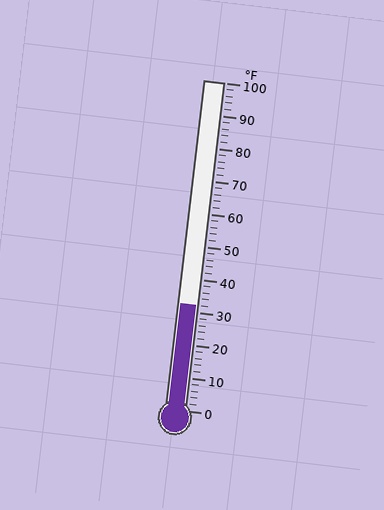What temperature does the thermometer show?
The thermometer shows approximately 32°F.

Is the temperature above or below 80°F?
The temperature is below 80°F.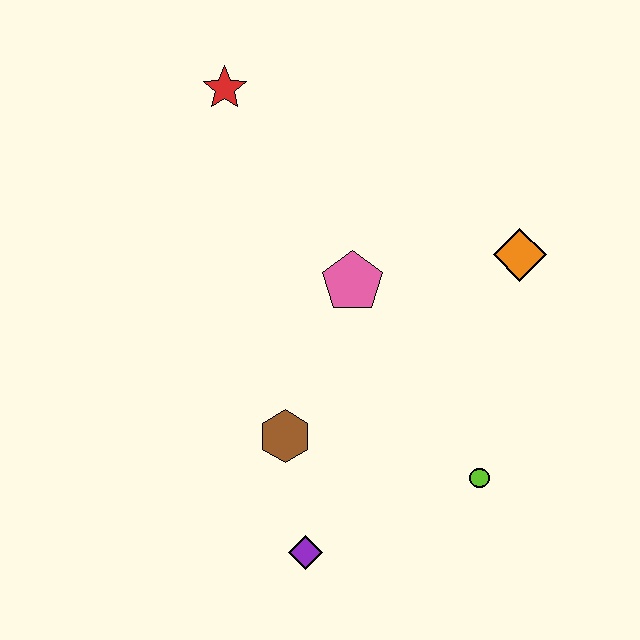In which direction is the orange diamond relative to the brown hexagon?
The orange diamond is to the right of the brown hexagon.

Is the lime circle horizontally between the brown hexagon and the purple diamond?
No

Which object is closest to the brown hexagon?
The purple diamond is closest to the brown hexagon.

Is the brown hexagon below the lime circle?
No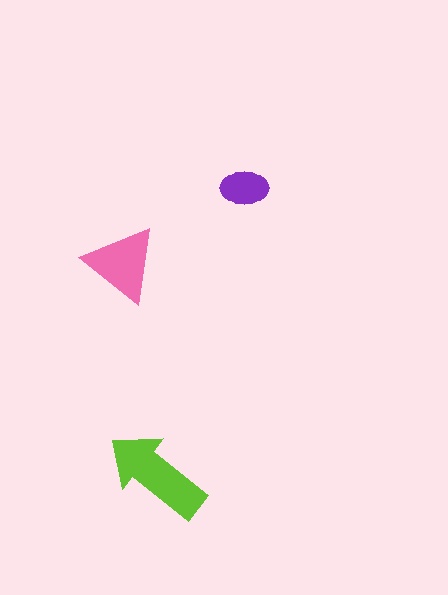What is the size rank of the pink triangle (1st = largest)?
2nd.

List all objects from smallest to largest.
The purple ellipse, the pink triangle, the lime arrow.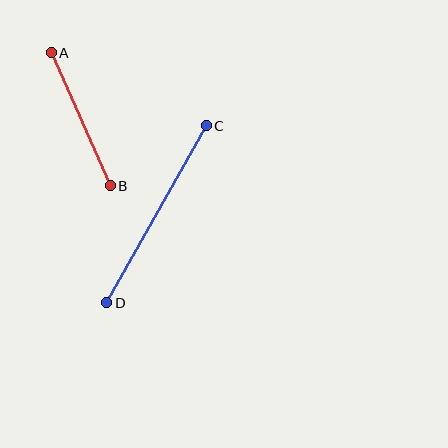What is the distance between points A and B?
The distance is approximately 146 pixels.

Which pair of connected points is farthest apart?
Points C and D are farthest apart.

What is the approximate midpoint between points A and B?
The midpoint is at approximately (81, 119) pixels.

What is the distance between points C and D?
The distance is approximately 203 pixels.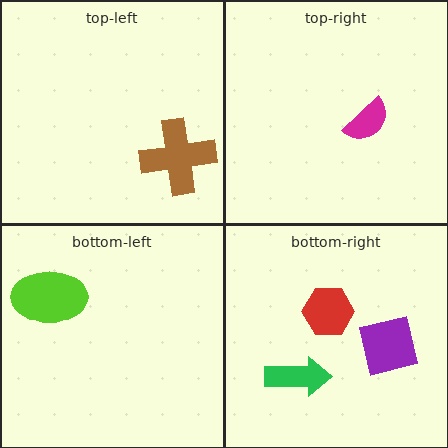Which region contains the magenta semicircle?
The top-right region.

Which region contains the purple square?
The bottom-right region.